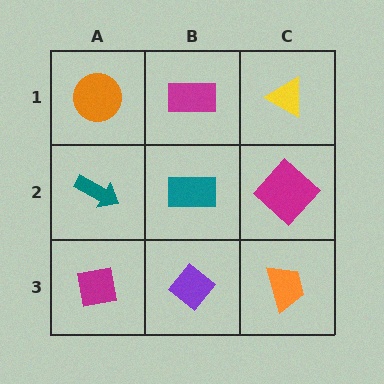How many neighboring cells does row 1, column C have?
2.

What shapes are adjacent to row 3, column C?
A magenta diamond (row 2, column C), a purple diamond (row 3, column B).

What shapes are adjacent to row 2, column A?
An orange circle (row 1, column A), a magenta square (row 3, column A), a teal rectangle (row 2, column B).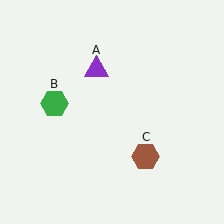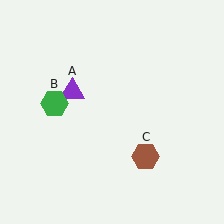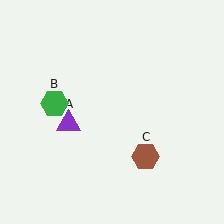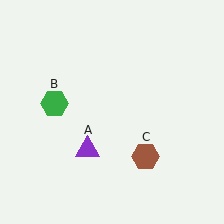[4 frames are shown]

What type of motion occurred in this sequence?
The purple triangle (object A) rotated counterclockwise around the center of the scene.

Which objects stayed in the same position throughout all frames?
Green hexagon (object B) and brown hexagon (object C) remained stationary.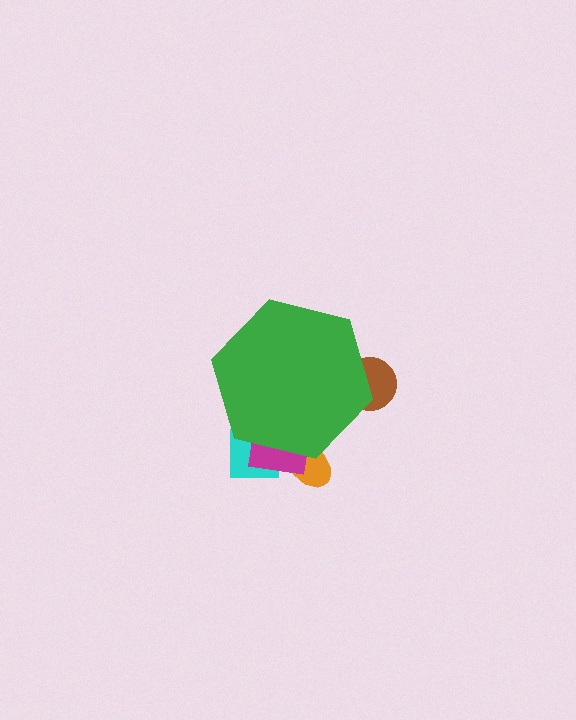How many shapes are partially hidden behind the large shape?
4 shapes are partially hidden.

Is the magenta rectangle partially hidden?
Yes, the magenta rectangle is partially hidden behind the green hexagon.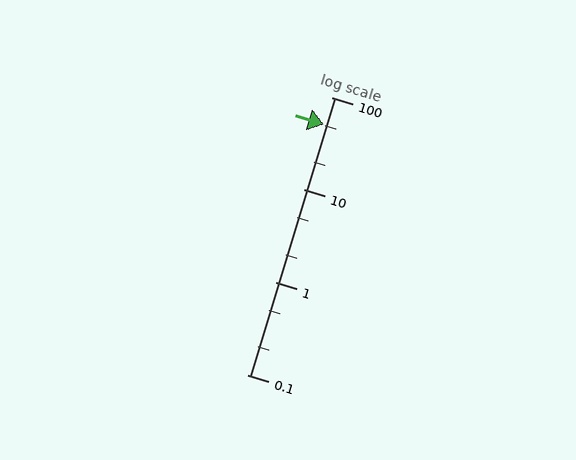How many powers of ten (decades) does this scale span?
The scale spans 3 decades, from 0.1 to 100.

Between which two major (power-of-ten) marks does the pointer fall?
The pointer is between 10 and 100.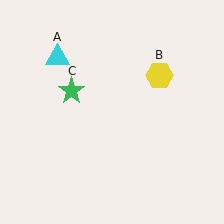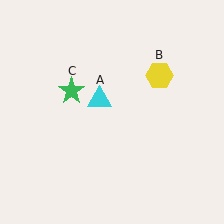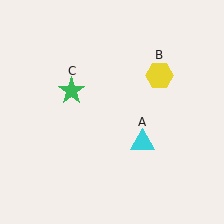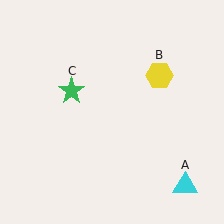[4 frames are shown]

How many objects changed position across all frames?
1 object changed position: cyan triangle (object A).